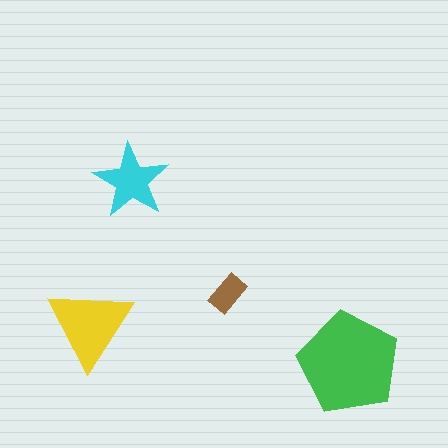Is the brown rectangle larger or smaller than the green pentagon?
Smaller.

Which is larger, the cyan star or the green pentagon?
The green pentagon.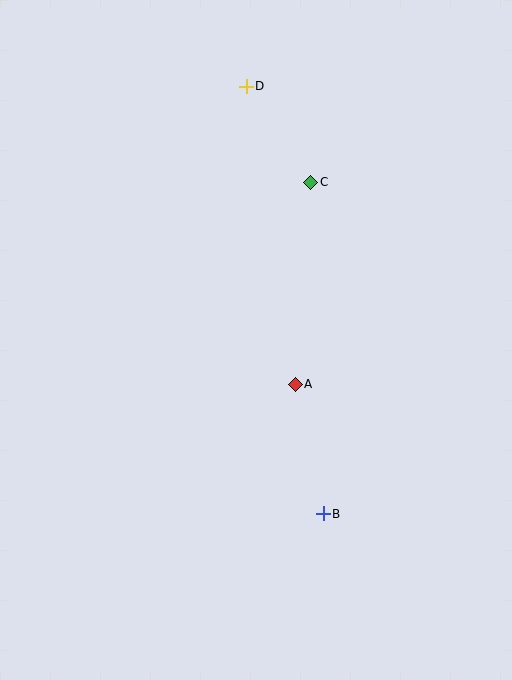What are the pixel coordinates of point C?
Point C is at (311, 182).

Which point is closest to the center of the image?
Point A at (295, 384) is closest to the center.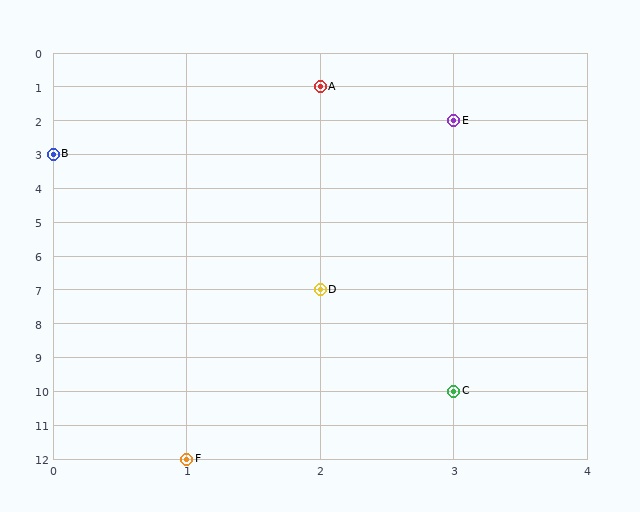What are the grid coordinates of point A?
Point A is at grid coordinates (2, 1).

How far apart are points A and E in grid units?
Points A and E are 1 column and 1 row apart (about 1.4 grid units diagonally).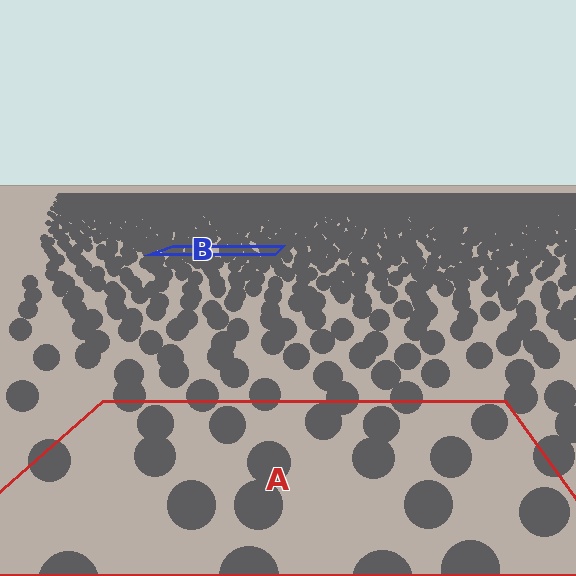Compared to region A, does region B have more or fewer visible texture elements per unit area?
Region B has more texture elements per unit area — they are packed more densely because it is farther away.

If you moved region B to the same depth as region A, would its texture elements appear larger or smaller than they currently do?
They would appear larger. At a closer depth, the same texture elements are projected at a bigger on-screen size.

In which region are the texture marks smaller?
The texture marks are smaller in region B, because it is farther away.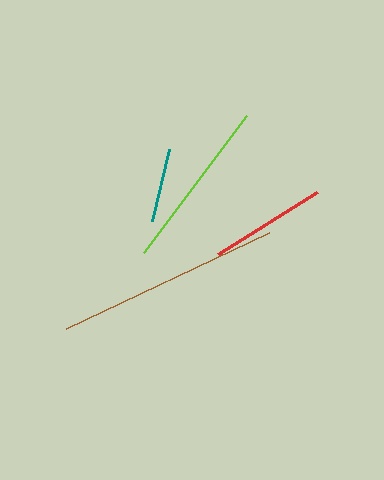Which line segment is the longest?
The brown line is the longest at approximately 224 pixels.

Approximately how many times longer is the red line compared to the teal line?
The red line is approximately 1.6 times the length of the teal line.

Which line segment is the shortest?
The teal line is the shortest at approximately 74 pixels.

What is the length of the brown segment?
The brown segment is approximately 224 pixels long.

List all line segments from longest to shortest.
From longest to shortest: brown, lime, red, teal.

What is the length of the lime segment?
The lime segment is approximately 171 pixels long.